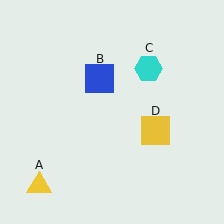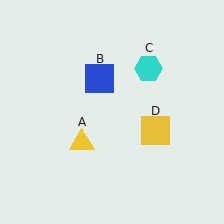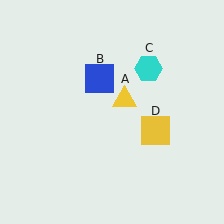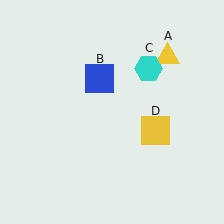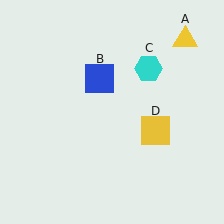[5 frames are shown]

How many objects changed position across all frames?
1 object changed position: yellow triangle (object A).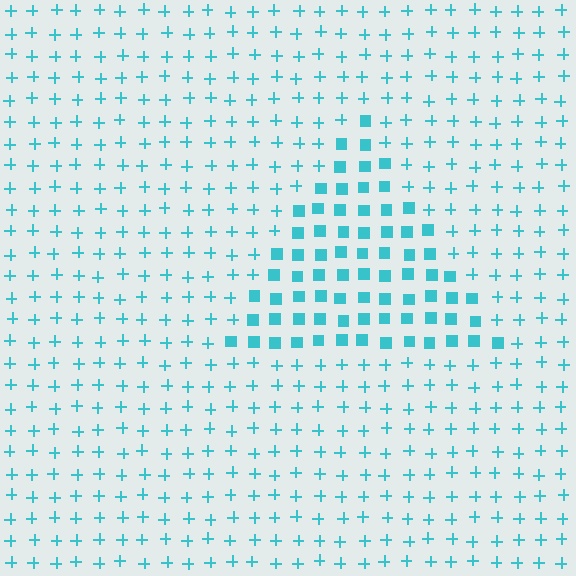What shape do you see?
I see a triangle.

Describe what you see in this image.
The image is filled with small cyan elements arranged in a uniform grid. A triangle-shaped region contains squares, while the surrounding area contains plus signs. The boundary is defined purely by the change in element shape.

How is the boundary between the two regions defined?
The boundary is defined by a change in element shape: squares inside vs. plus signs outside. All elements share the same color and spacing.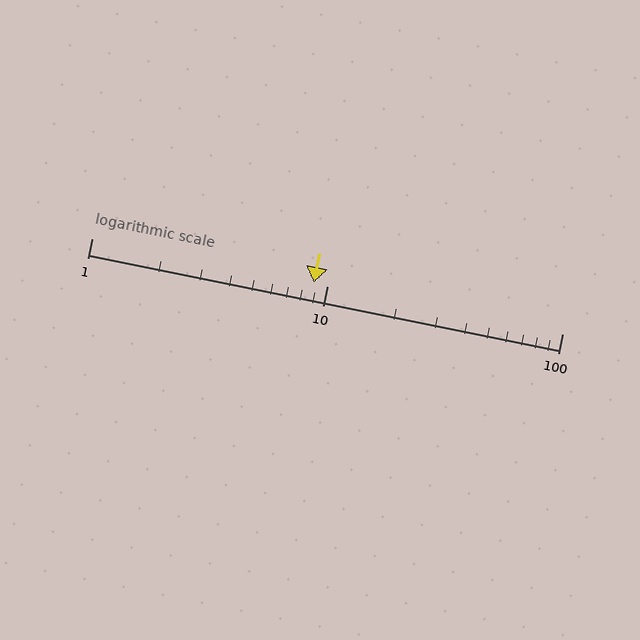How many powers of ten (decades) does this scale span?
The scale spans 2 decades, from 1 to 100.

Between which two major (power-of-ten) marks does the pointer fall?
The pointer is between 1 and 10.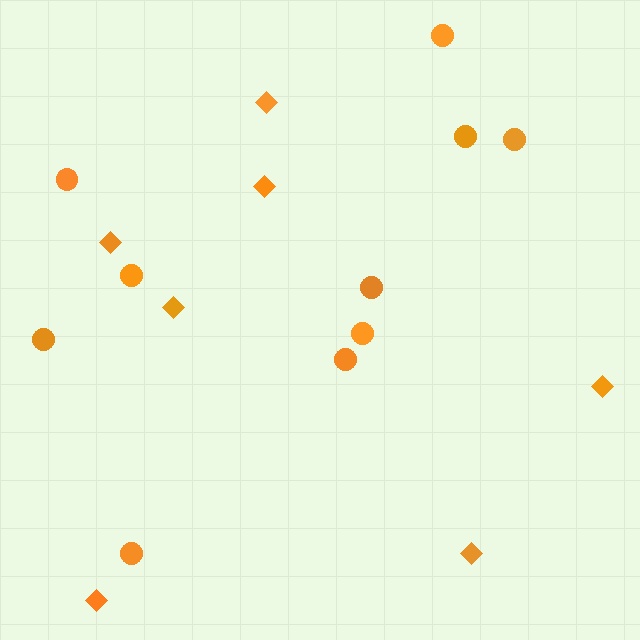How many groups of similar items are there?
There are 2 groups: one group of diamonds (7) and one group of circles (10).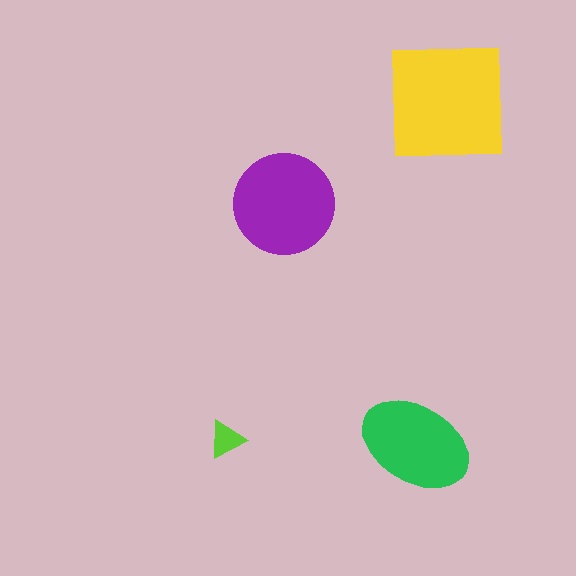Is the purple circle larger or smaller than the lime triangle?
Larger.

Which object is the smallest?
The lime triangle.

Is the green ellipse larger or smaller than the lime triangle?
Larger.